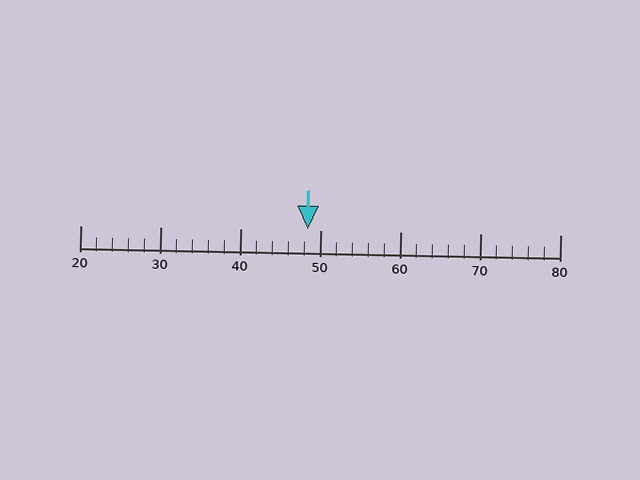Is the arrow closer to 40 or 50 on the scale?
The arrow is closer to 50.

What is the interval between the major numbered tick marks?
The major tick marks are spaced 10 units apart.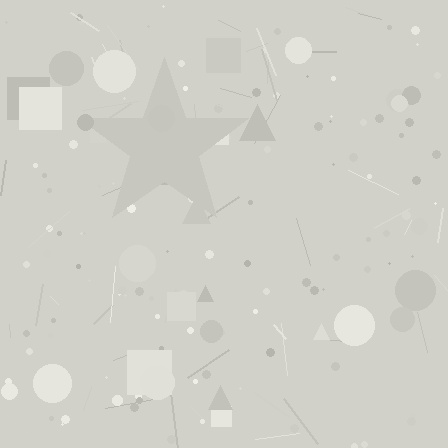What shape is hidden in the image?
A star is hidden in the image.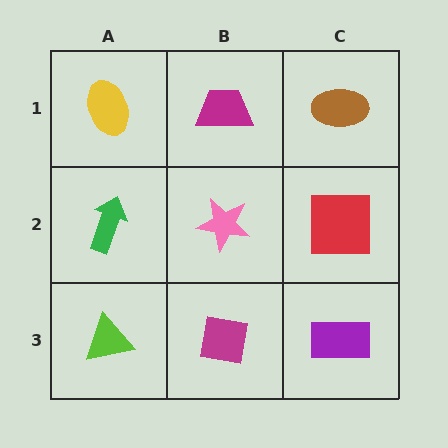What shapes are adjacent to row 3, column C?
A red square (row 2, column C), a magenta square (row 3, column B).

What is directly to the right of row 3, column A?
A magenta square.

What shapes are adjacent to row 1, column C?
A red square (row 2, column C), a magenta trapezoid (row 1, column B).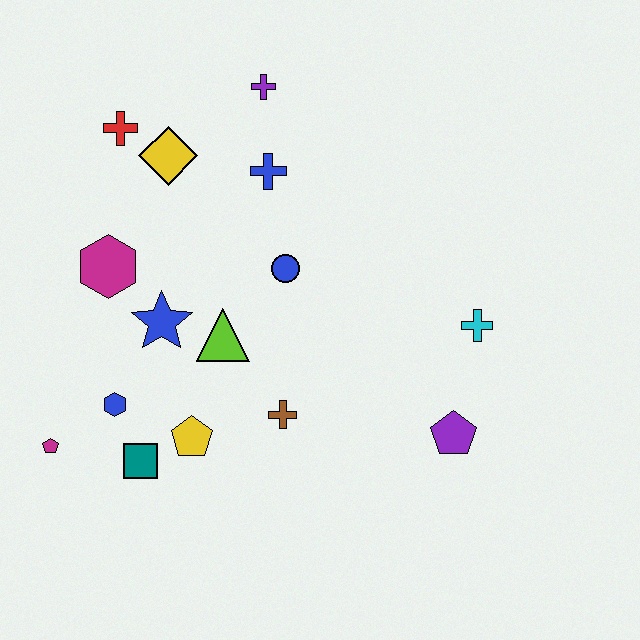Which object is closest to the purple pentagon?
The cyan cross is closest to the purple pentagon.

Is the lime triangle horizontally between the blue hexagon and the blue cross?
Yes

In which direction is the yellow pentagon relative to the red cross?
The yellow pentagon is below the red cross.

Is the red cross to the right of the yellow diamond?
No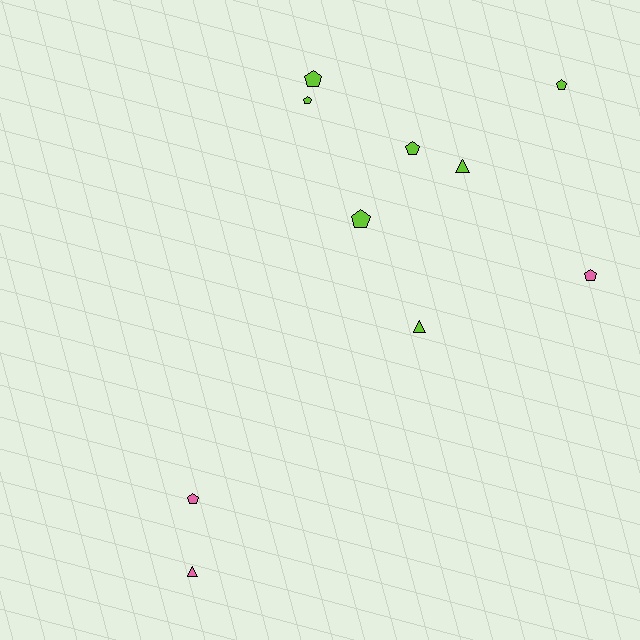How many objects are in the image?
There are 10 objects.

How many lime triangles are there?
There are 2 lime triangles.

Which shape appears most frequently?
Pentagon, with 7 objects.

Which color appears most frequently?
Lime, with 7 objects.